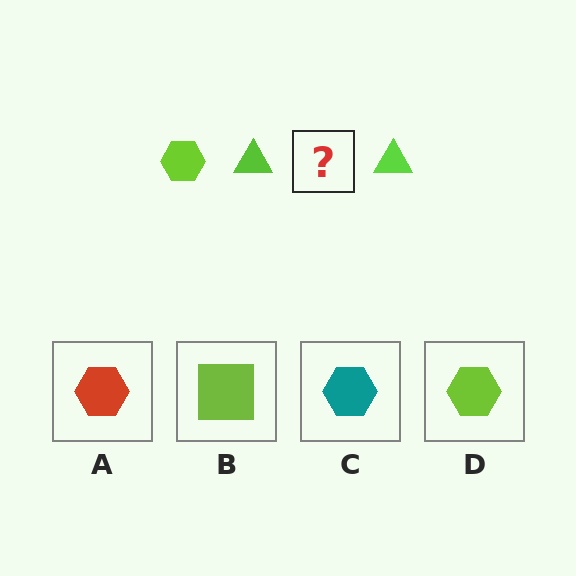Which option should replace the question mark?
Option D.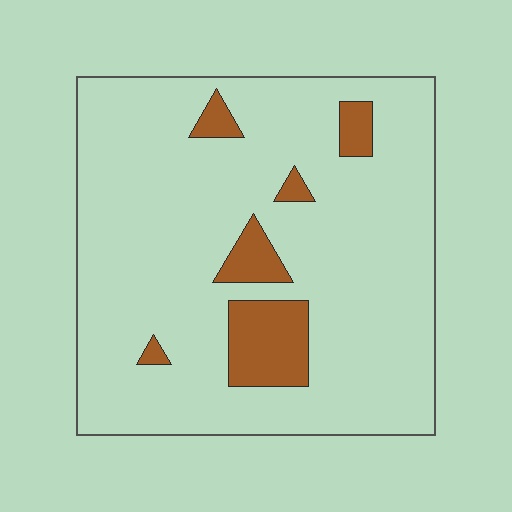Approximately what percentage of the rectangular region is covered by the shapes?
Approximately 10%.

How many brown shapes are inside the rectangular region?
6.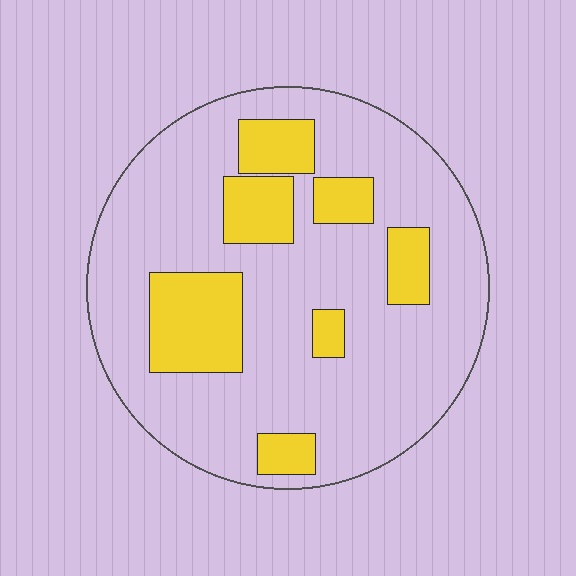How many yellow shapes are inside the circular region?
7.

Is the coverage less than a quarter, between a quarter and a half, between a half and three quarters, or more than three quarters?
Less than a quarter.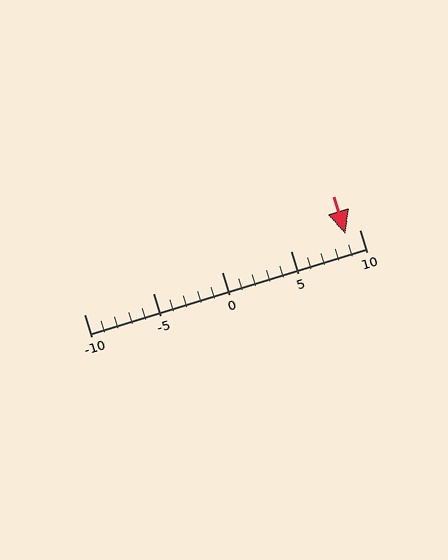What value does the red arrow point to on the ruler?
The red arrow points to approximately 9.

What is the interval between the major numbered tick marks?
The major tick marks are spaced 5 units apart.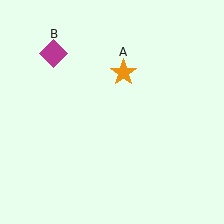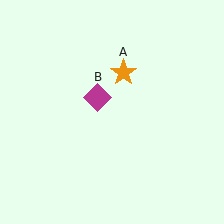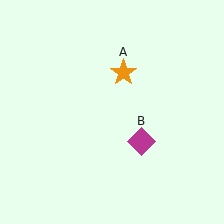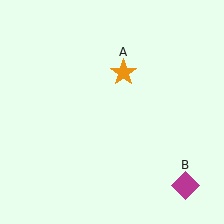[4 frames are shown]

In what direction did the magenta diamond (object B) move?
The magenta diamond (object B) moved down and to the right.